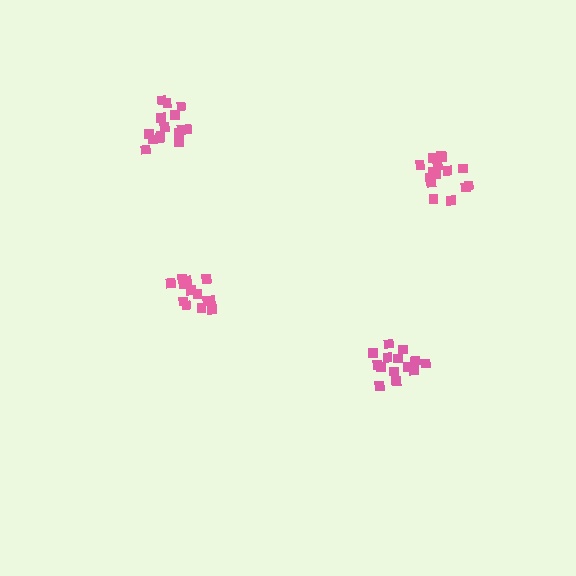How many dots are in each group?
Group 1: 17 dots, Group 2: 14 dots, Group 3: 13 dots, Group 4: 15 dots (59 total).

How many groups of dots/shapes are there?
There are 4 groups.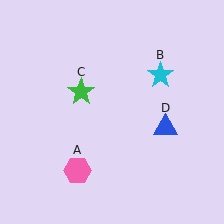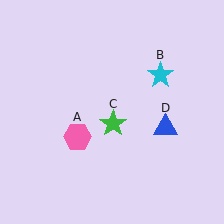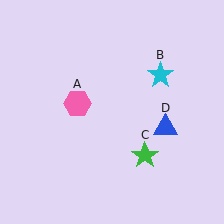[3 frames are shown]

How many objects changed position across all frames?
2 objects changed position: pink hexagon (object A), green star (object C).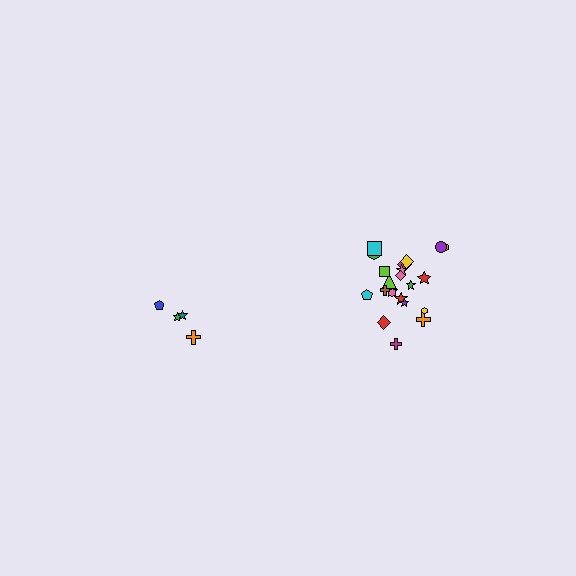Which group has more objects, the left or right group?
The right group.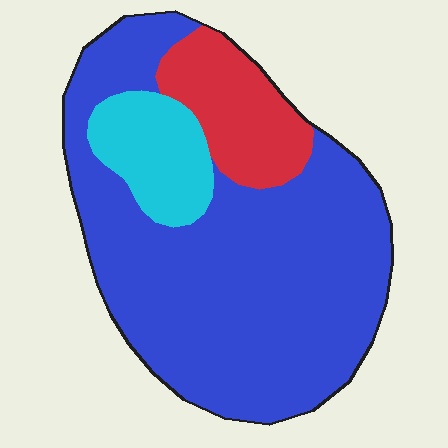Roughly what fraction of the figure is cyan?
Cyan covers about 15% of the figure.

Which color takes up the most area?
Blue, at roughly 70%.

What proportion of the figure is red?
Red covers 15% of the figure.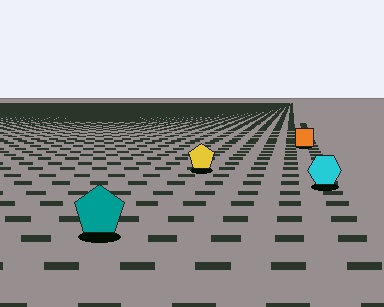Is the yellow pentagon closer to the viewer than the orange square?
Yes. The yellow pentagon is closer — you can tell from the texture gradient: the ground texture is coarser near it.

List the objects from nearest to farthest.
From nearest to farthest: the teal pentagon, the cyan hexagon, the yellow pentagon, the orange square.